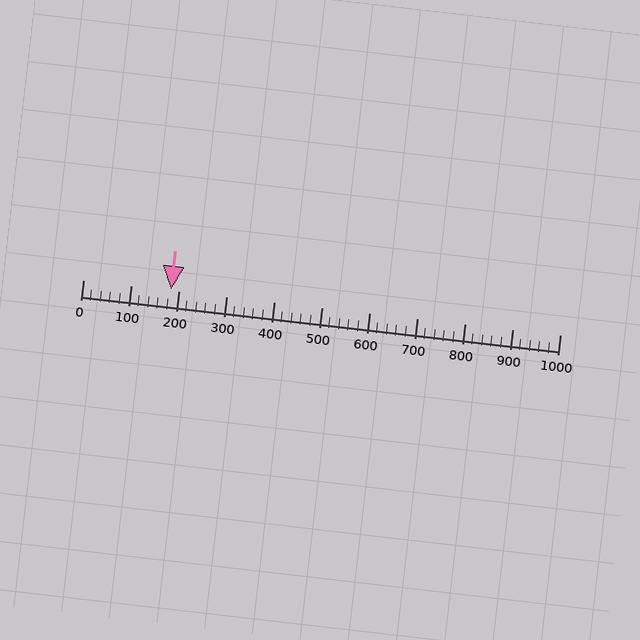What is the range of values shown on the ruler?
The ruler shows values from 0 to 1000.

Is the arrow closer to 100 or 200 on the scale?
The arrow is closer to 200.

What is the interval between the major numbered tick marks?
The major tick marks are spaced 100 units apart.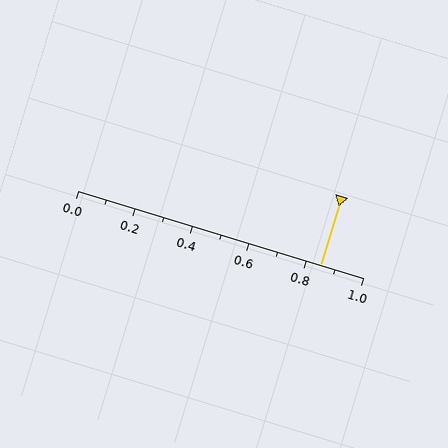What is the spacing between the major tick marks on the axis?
The major ticks are spaced 0.2 apart.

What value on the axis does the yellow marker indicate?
The marker indicates approximately 0.85.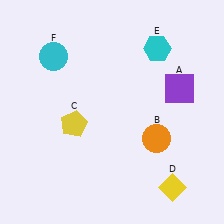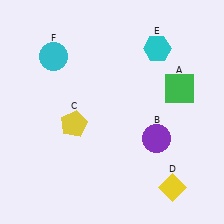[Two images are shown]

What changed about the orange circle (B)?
In Image 1, B is orange. In Image 2, it changed to purple.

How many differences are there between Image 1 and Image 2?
There are 2 differences between the two images.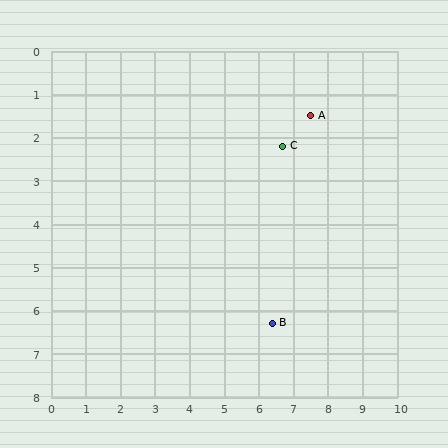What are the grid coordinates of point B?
Point B is at approximately (6.4, 6.3).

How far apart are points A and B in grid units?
Points A and B are about 4.9 grid units apart.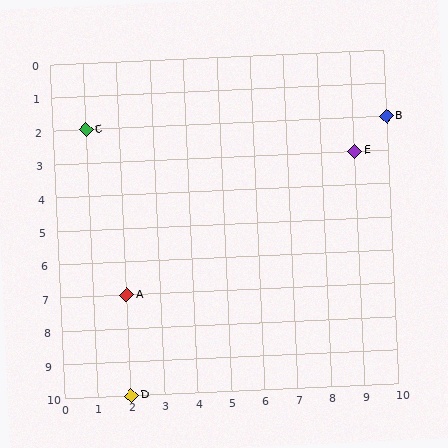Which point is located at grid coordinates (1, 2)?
Point C is at (1, 2).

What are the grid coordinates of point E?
Point E is at grid coordinates (9, 3).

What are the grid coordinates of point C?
Point C is at grid coordinates (1, 2).